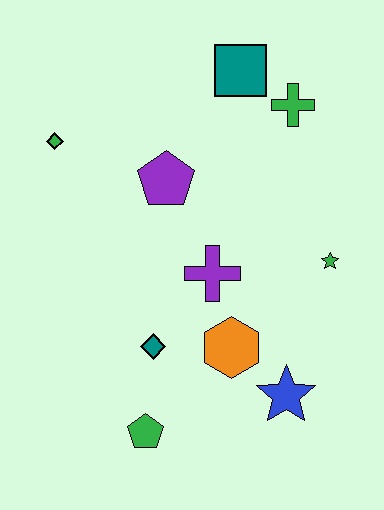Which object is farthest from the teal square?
The green pentagon is farthest from the teal square.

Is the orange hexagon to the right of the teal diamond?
Yes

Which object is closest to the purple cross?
The orange hexagon is closest to the purple cross.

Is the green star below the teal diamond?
No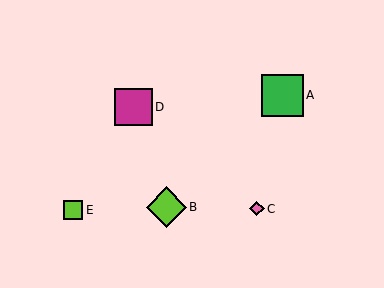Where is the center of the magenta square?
The center of the magenta square is at (134, 107).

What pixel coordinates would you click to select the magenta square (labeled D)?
Click at (134, 107) to select the magenta square D.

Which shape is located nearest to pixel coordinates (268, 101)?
The green square (labeled A) at (282, 95) is nearest to that location.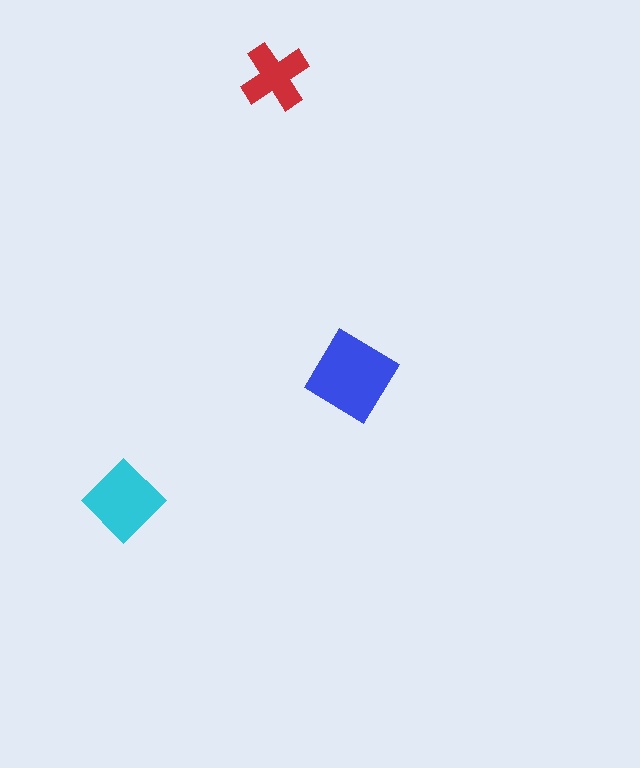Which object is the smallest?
The red cross.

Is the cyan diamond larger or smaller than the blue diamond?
Smaller.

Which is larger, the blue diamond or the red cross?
The blue diamond.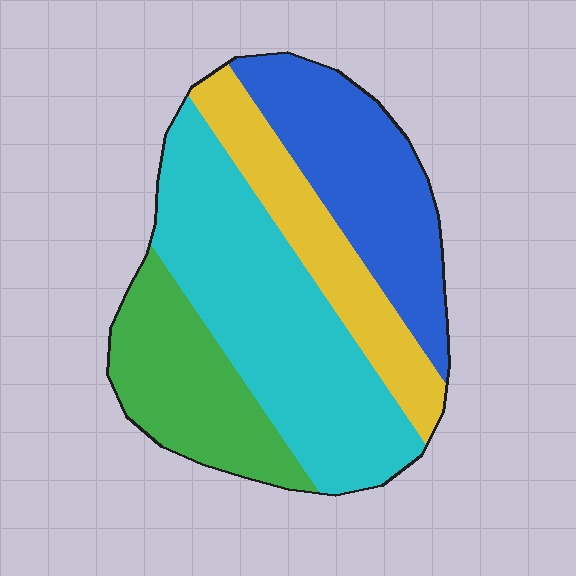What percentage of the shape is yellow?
Yellow covers roughly 20% of the shape.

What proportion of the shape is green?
Green takes up about one fifth (1/5) of the shape.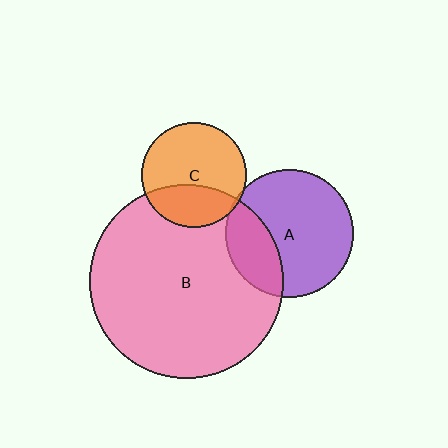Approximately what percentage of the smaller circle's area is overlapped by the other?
Approximately 5%.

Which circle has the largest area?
Circle B (pink).